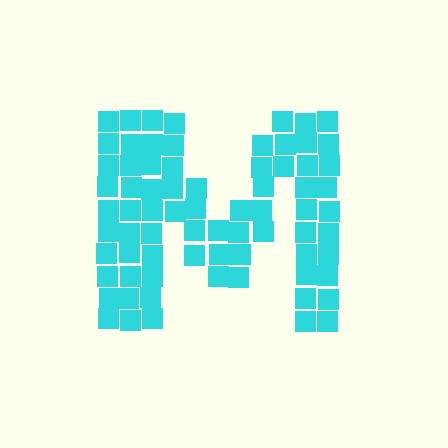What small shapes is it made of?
It is made of small squares.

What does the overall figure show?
The overall figure shows the letter M.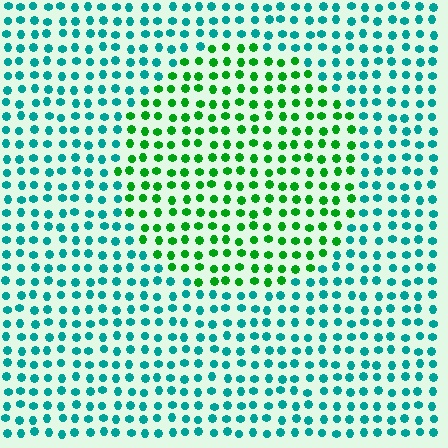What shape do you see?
I see a circle.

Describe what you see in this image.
The image is filled with small teal elements in a uniform arrangement. A circle-shaped region is visible where the elements are tinted to a slightly different hue, forming a subtle color boundary.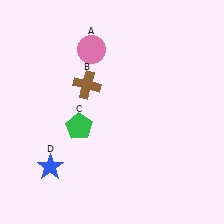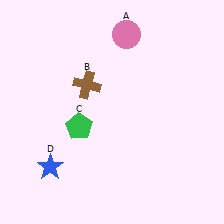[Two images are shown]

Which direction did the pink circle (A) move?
The pink circle (A) moved right.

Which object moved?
The pink circle (A) moved right.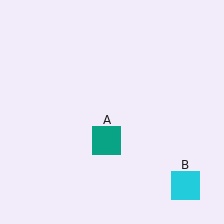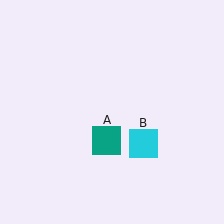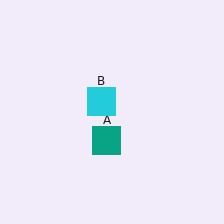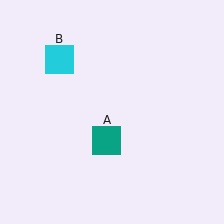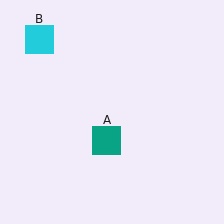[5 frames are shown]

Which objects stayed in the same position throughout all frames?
Teal square (object A) remained stationary.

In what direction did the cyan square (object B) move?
The cyan square (object B) moved up and to the left.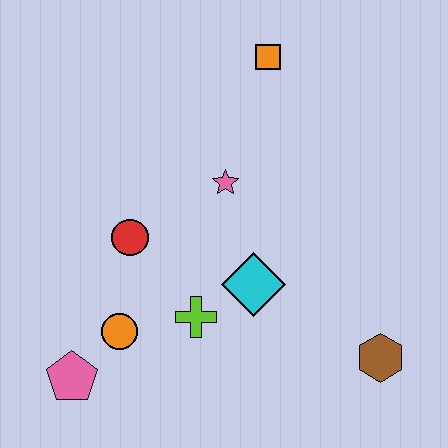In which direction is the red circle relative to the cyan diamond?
The red circle is to the left of the cyan diamond.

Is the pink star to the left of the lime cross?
No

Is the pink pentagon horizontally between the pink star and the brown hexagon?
No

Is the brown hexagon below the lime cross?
Yes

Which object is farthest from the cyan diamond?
The orange square is farthest from the cyan diamond.